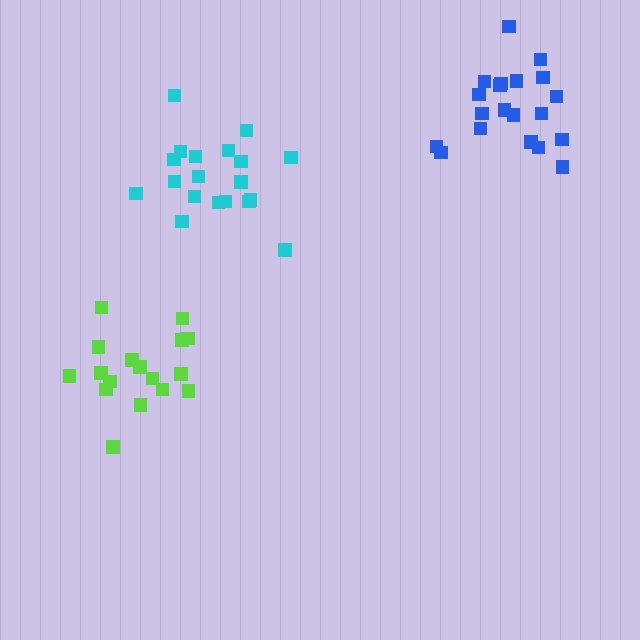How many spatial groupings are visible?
There are 3 spatial groupings.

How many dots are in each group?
Group 1: 17 dots, Group 2: 19 dots, Group 3: 20 dots (56 total).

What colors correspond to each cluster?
The clusters are colored: lime, cyan, blue.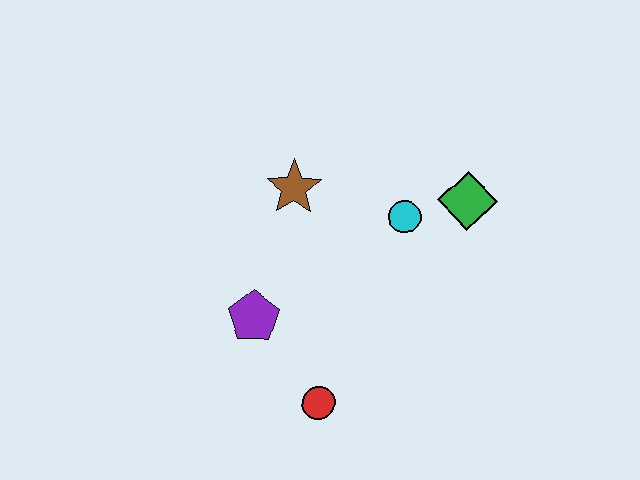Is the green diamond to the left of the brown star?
No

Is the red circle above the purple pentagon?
No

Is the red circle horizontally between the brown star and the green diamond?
Yes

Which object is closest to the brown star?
The cyan circle is closest to the brown star.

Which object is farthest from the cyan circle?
The red circle is farthest from the cyan circle.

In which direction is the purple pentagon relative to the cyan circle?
The purple pentagon is to the left of the cyan circle.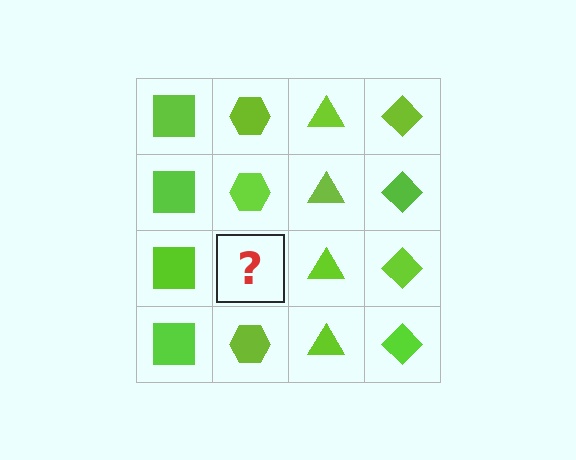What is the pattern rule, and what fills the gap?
The rule is that each column has a consistent shape. The gap should be filled with a lime hexagon.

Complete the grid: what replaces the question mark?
The question mark should be replaced with a lime hexagon.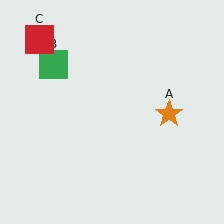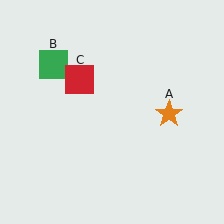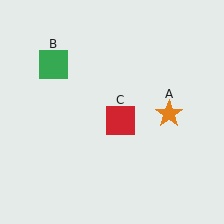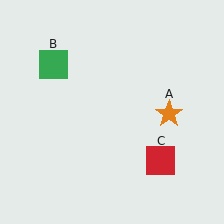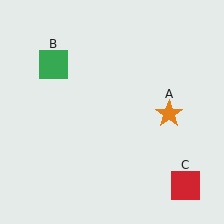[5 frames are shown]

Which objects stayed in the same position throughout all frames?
Orange star (object A) and green square (object B) remained stationary.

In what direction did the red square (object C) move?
The red square (object C) moved down and to the right.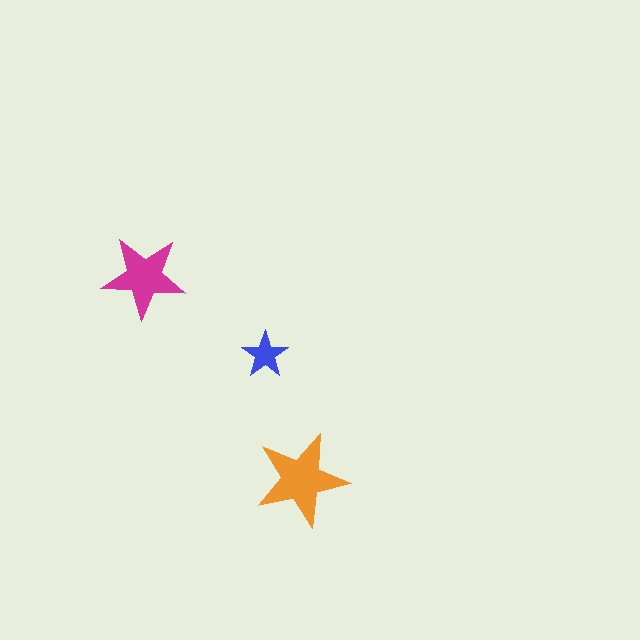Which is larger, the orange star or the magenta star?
The orange one.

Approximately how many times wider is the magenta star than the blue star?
About 2 times wider.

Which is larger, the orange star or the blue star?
The orange one.